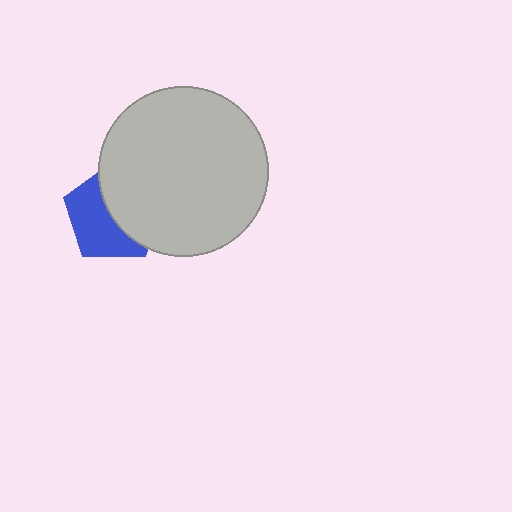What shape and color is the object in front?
The object in front is a light gray circle.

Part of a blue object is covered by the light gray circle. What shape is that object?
It is a pentagon.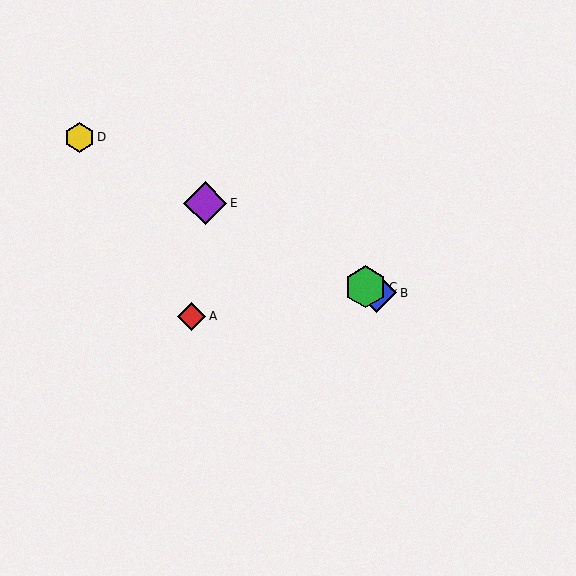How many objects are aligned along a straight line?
4 objects (B, C, D, E) are aligned along a straight line.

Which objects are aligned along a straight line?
Objects B, C, D, E are aligned along a straight line.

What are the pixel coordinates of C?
Object C is at (365, 287).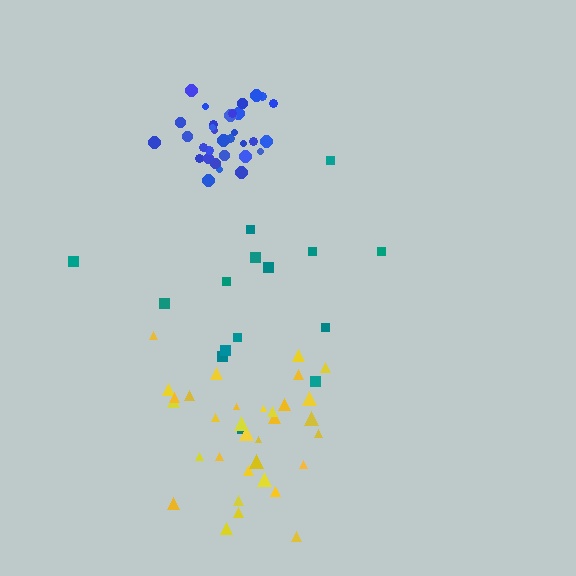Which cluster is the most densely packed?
Blue.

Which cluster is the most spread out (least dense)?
Teal.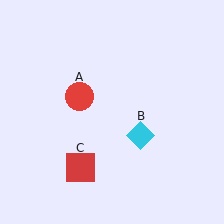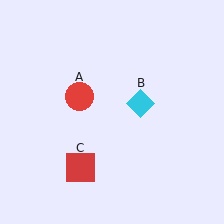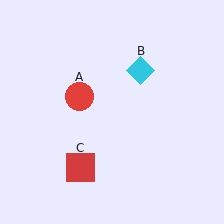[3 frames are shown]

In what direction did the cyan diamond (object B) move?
The cyan diamond (object B) moved up.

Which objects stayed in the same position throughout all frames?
Red circle (object A) and red square (object C) remained stationary.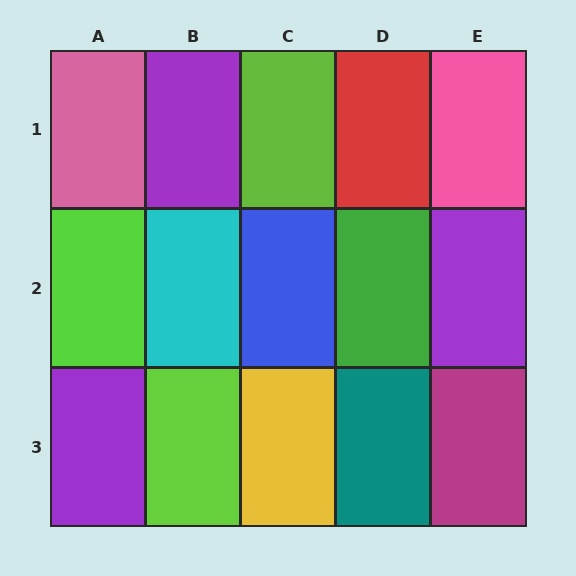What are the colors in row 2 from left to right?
Lime, cyan, blue, green, purple.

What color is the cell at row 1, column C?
Lime.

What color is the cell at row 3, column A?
Purple.